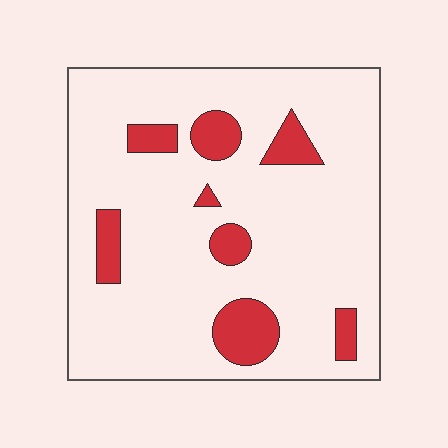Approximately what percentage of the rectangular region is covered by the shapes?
Approximately 15%.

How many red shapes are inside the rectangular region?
8.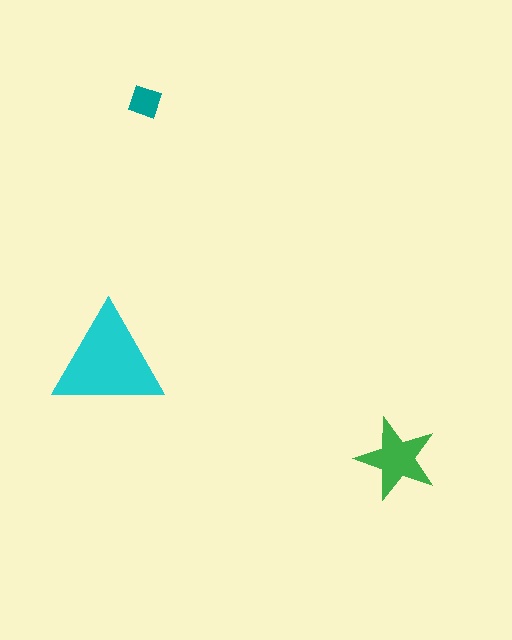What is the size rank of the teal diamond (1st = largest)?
3rd.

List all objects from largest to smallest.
The cyan triangle, the green star, the teal diamond.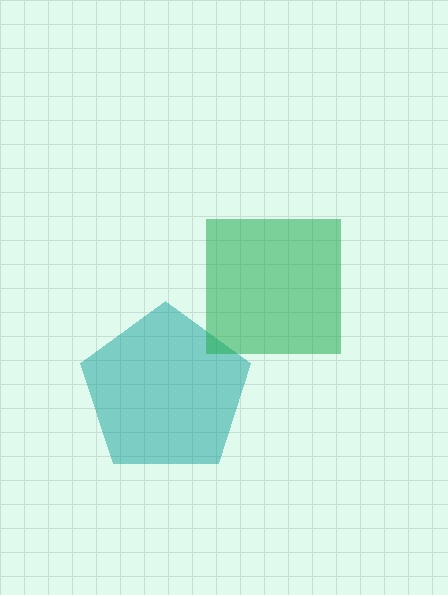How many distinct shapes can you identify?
There are 2 distinct shapes: a teal pentagon, a green square.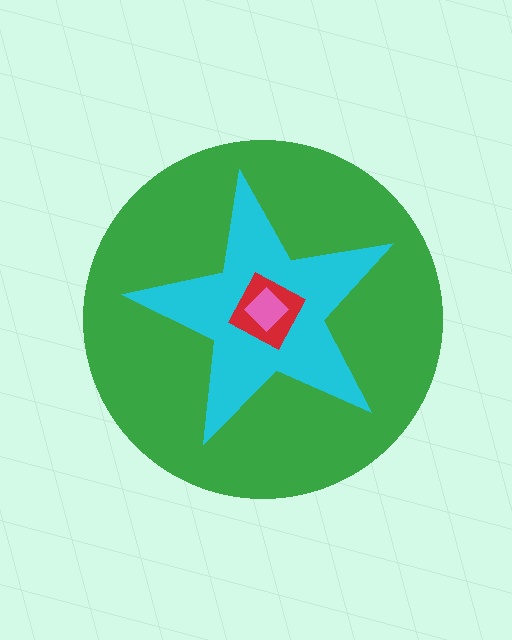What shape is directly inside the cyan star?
The red square.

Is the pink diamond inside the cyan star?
Yes.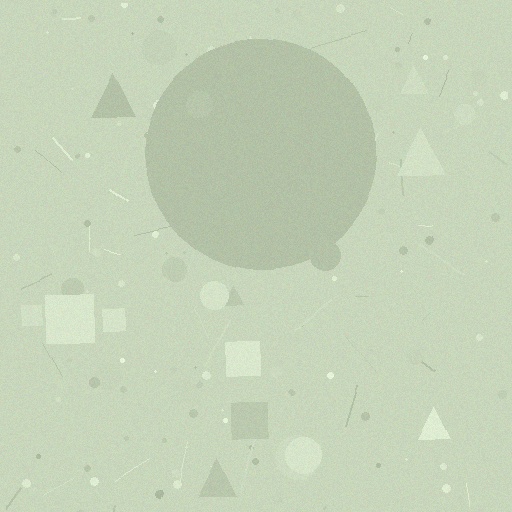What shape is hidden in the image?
A circle is hidden in the image.